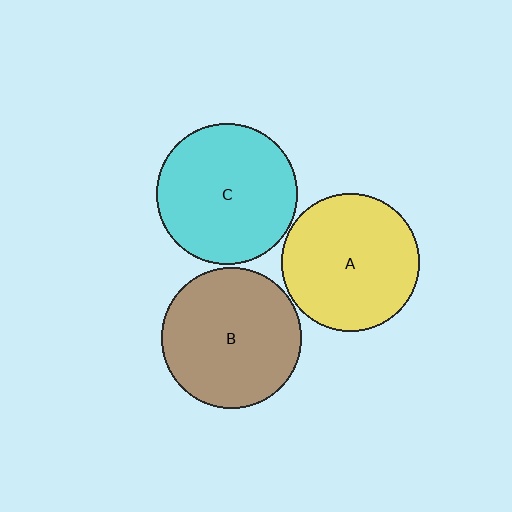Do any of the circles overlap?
No, none of the circles overlap.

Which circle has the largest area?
Circle C (cyan).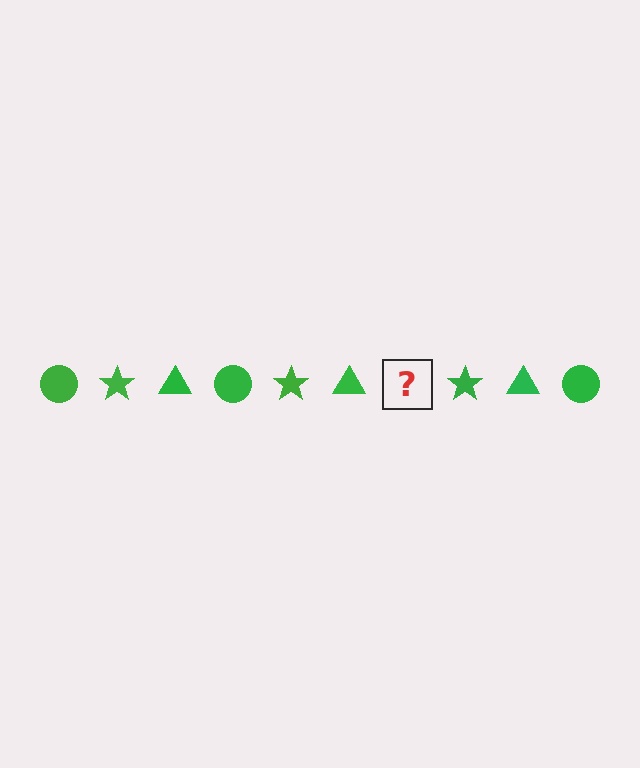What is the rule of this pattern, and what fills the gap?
The rule is that the pattern cycles through circle, star, triangle shapes in green. The gap should be filled with a green circle.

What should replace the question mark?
The question mark should be replaced with a green circle.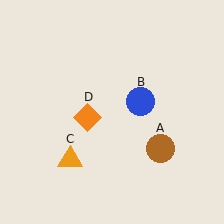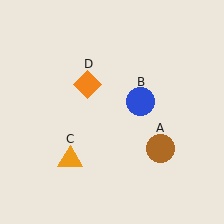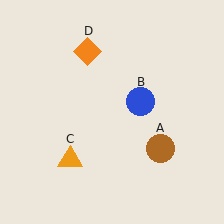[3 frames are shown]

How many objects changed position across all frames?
1 object changed position: orange diamond (object D).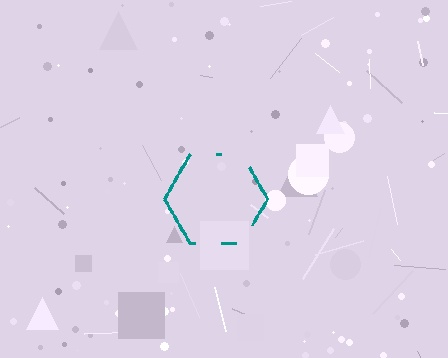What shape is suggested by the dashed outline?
The dashed outline suggests a hexagon.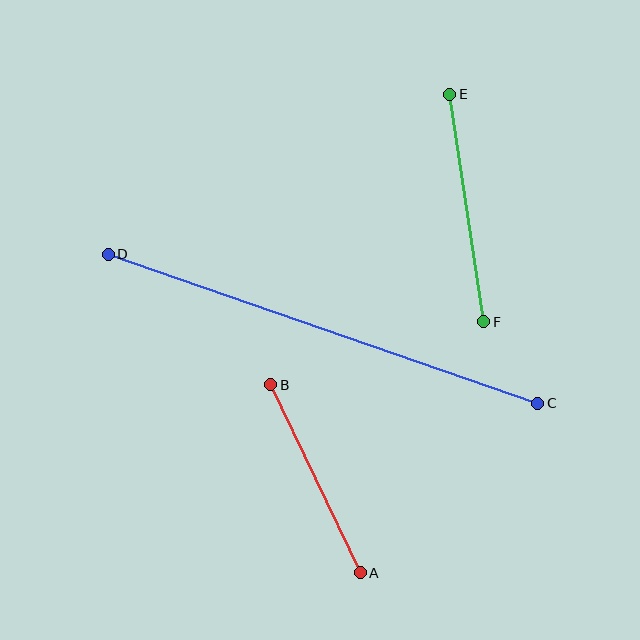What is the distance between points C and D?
The distance is approximately 455 pixels.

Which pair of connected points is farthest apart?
Points C and D are farthest apart.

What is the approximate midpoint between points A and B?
The midpoint is at approximately (315, 479) pixels.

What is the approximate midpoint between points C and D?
The midpoint is at approximately (323, 329) pixels.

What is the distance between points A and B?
The distance is approximately 208 pixels.